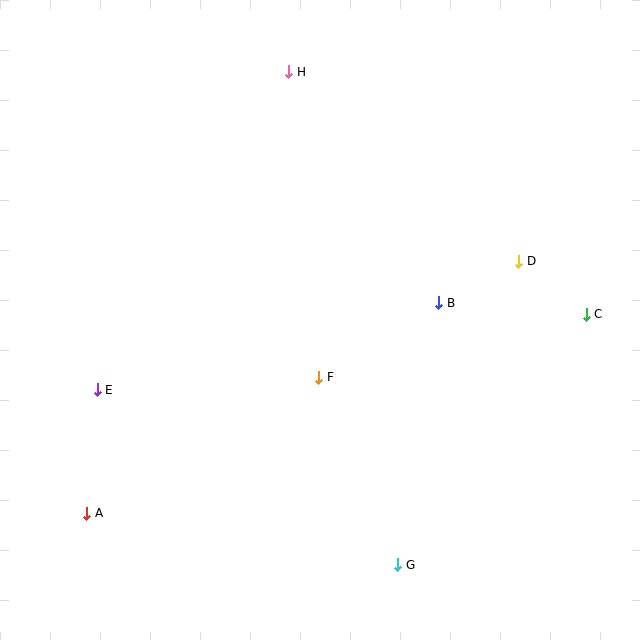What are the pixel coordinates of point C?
Point C is at (586, 314).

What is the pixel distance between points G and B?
The distance between G and B is 266 pixels.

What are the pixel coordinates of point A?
Point A is at (87, 513).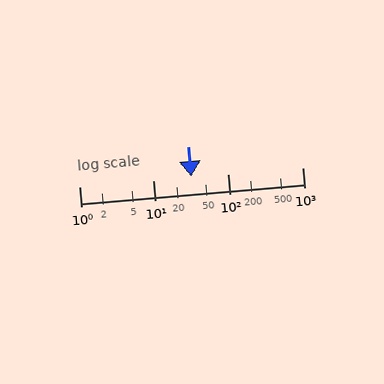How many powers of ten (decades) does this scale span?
The scale spans 3 decades, from 1 to 1000.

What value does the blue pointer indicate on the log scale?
The pointer indicates approximately 32.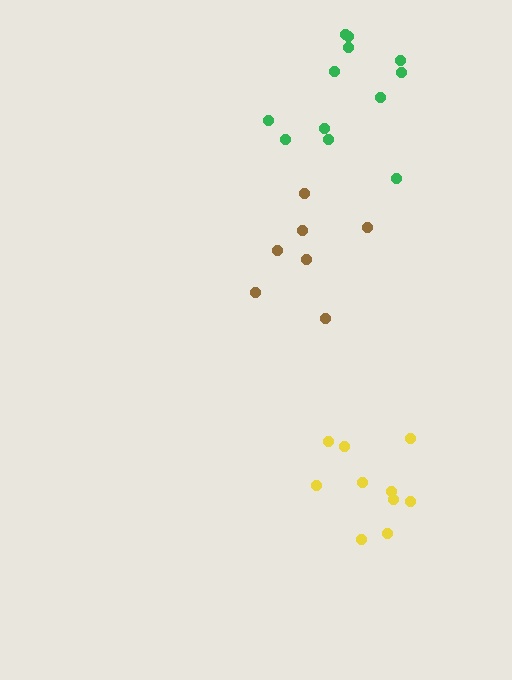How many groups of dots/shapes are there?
There are 3 groups.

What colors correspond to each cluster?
The clusters are colored: brown, yellow, green.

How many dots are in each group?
Group 1: 7 dots, Group 2: 10 dots, Group 3: 12 dots (29 total).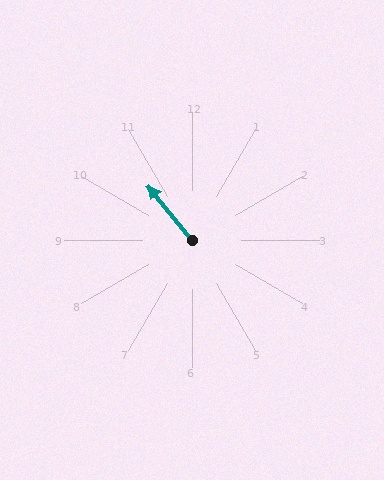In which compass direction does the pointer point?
Northwest.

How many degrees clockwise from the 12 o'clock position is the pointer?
Approximately 321 degrees.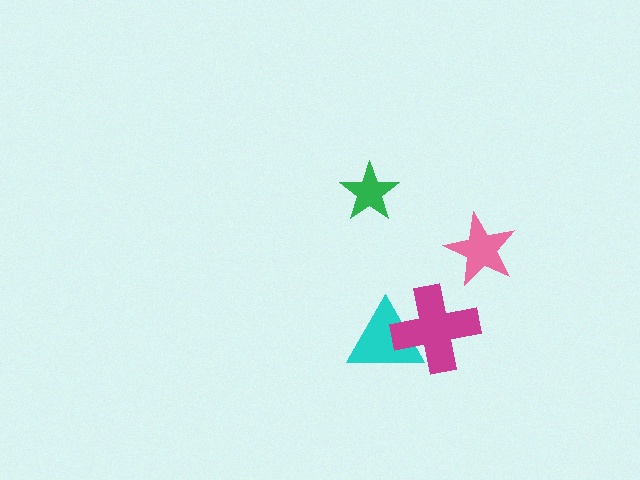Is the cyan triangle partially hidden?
Yes, it is partially covered by another shape.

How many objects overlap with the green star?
0 objects overlap with the green star.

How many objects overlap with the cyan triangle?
1 object overlaps with the cyan triangle.